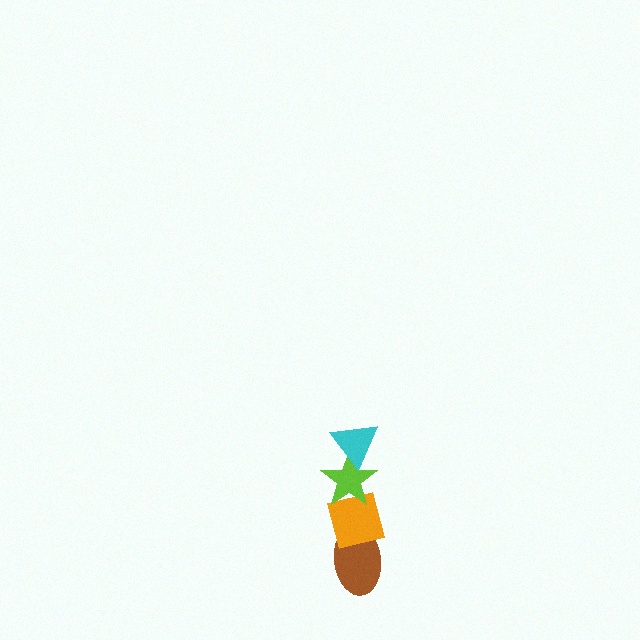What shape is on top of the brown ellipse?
The orange square is on top of the brown ellipse.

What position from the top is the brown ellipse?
The brown ellipse is 4th from the top.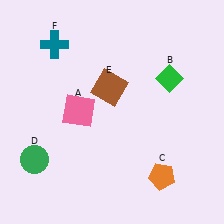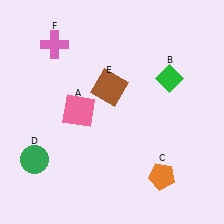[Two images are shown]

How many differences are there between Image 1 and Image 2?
There is 1 difference between the two images.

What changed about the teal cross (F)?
In Image 1, F is teal. In Image 2, it changed to pink.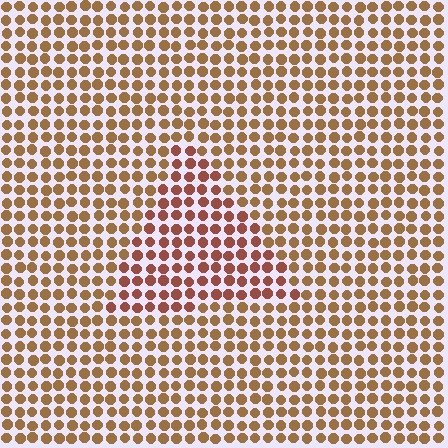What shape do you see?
I see a triangle.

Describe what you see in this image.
The image is filled with small brown elements in a uniform arrangement. A triangle-shaped region is visible where the elements are tinted to a slightly different hue, forming a subtle color boundary.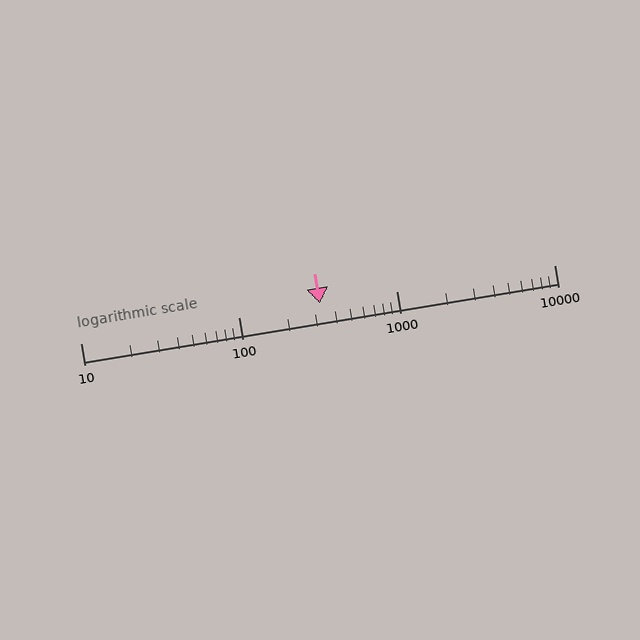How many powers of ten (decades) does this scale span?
The scale spans 3 decades, from 10 to 10000.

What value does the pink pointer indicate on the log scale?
The pointer indicates approximately 330.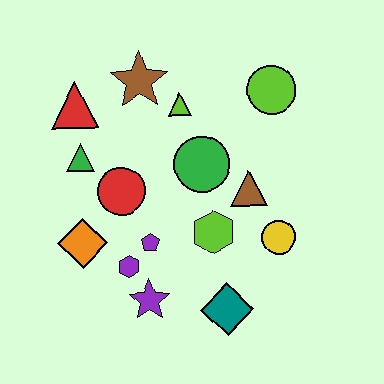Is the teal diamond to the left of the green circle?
No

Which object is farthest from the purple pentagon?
The lime circle is farthest from the purple pentagon.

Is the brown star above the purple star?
Yes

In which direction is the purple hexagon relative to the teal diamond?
The purple hexagon is to the left of the teal diamond.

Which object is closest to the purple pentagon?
The purple hexagon is closest to the purple pentagon.